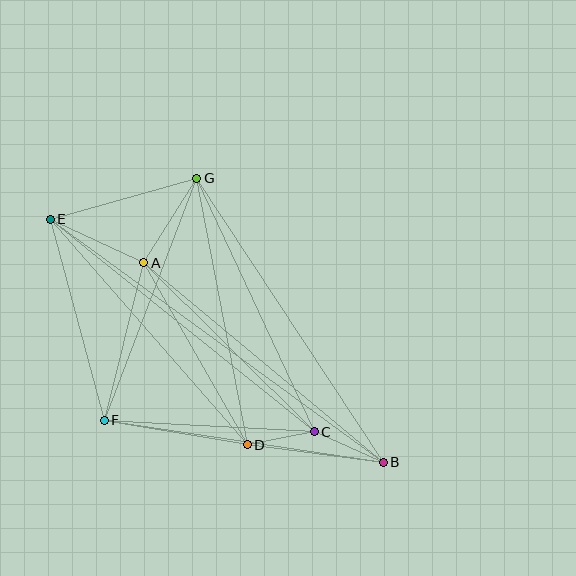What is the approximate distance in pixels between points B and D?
The distance between B and D is approximately 137 pixels.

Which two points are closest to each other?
Points C and D are closest to each other.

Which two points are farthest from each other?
Points B and E are farthest from each other.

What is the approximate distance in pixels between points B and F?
The distance between B and F is approximately 283 pixels.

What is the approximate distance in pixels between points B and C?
The distance between B and C is approximately 76 pixels.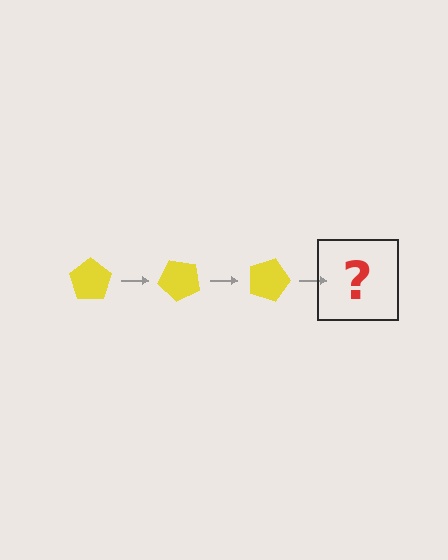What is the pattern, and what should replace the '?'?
The pattern is that the pentagon rotates 45 degrees each step. The '?' should be a yellow pentagon rotated 135 degrees.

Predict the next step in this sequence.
The next step is a yellow pentagon rotated 135 degrees.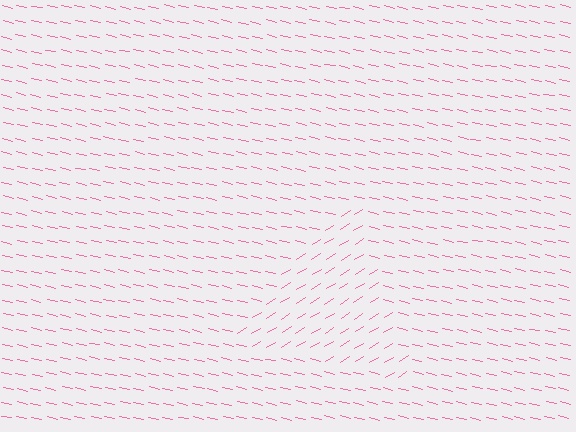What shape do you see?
I see a triangle.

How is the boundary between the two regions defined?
The boundary is defined purely by a change in line orientation (approximately 45 degrees difference). All lines are the same color and thickness.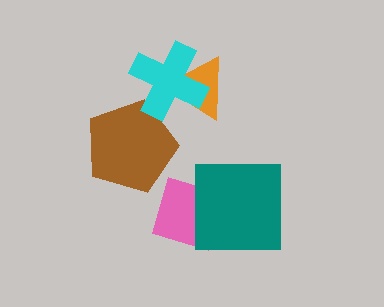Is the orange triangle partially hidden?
Yes, it is partially covered by another shape.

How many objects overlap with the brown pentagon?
1 object overlaps with the brown pentagon.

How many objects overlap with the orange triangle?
1 object overlaps with the orange triangle.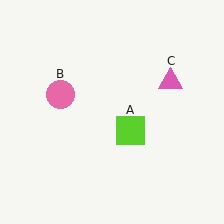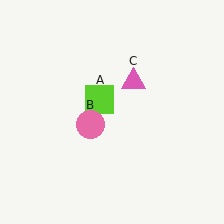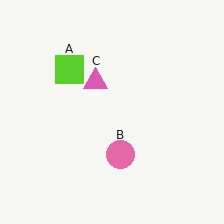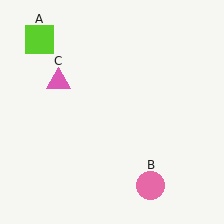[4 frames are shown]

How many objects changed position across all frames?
3 objects changed position: lime square (object A), pink circle (object B), pink triangle (object C).